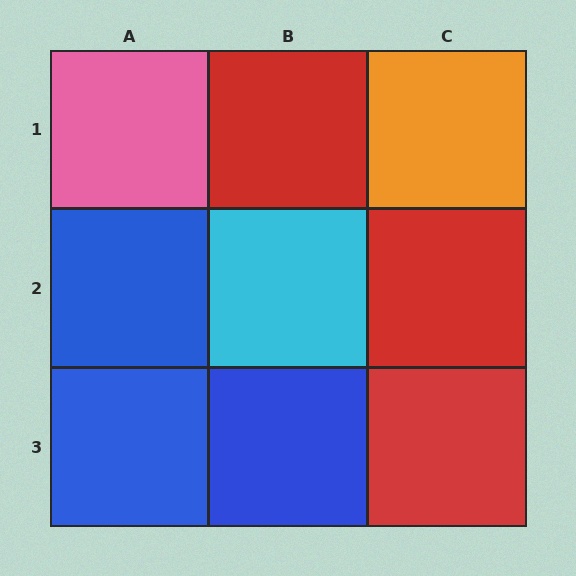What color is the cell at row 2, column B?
Cyan.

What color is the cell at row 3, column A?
Blue.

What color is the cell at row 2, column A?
Blue.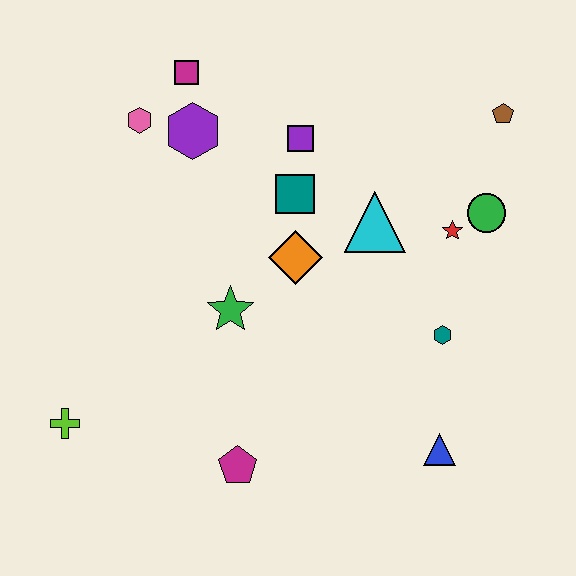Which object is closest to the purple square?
The teal square is closest to the purple square.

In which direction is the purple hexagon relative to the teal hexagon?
The purple hexagon is to the left of the teal hexagon.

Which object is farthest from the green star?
The brown pentagon is farthest from the green star.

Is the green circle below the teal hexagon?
No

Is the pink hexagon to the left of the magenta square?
Yes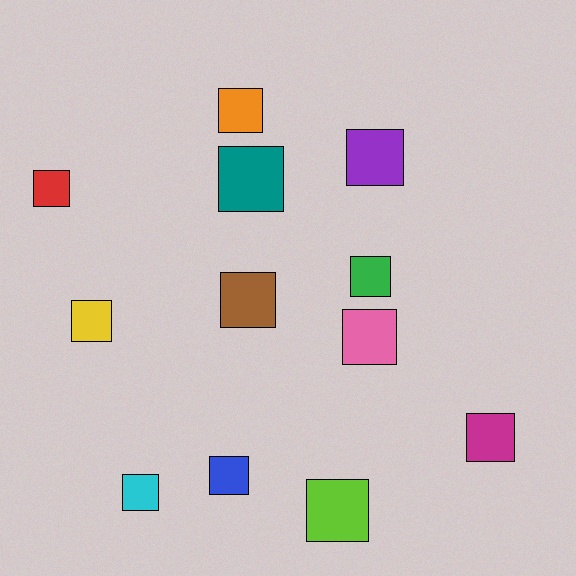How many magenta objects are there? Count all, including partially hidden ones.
There is 1 magenta object.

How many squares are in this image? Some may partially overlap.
There are 12 squares.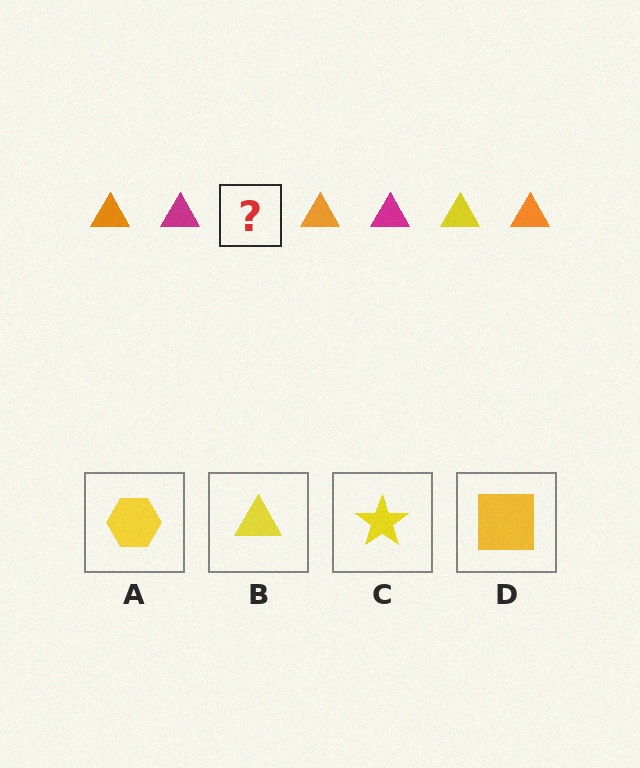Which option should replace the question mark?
Option B.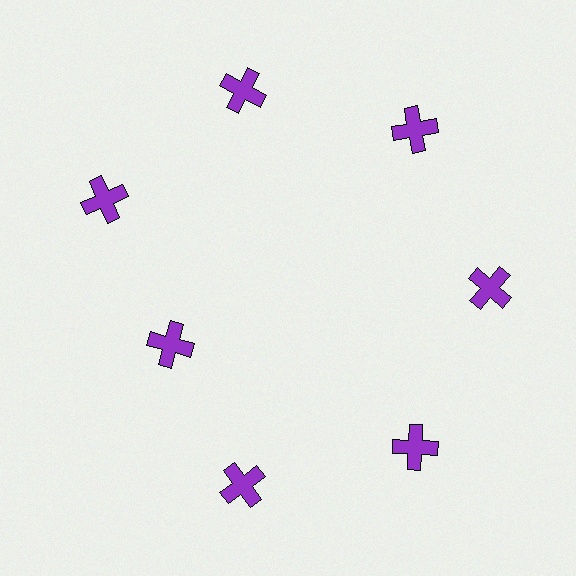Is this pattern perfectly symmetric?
No. The 7 purple crosses are arranged in a ring, but one element near the 8 o'clock position is pulled inward toward the center, breaking the 7-fold rotational symmetry.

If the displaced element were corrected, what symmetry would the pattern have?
It would have 7-fold rotational symmetry — the pattern would map onto itself every 51 degrees.